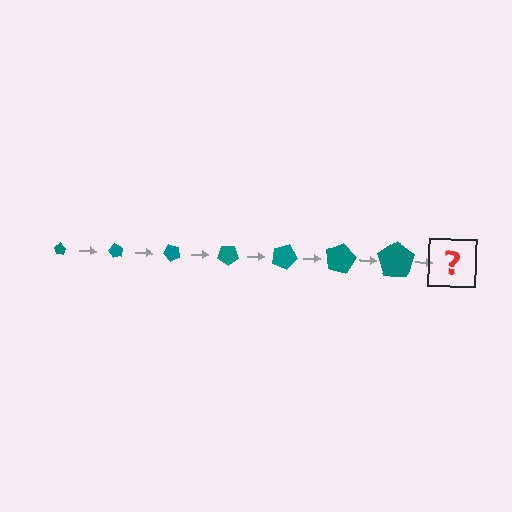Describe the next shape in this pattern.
It should be a pentagon, larger than the previous one and rotated 420 degrees from the start.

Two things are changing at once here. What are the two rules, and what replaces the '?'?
The two rules are that the pentagon grows larger each step and it rotates 60 degrees each step. The '?' should be a pentagon, larger than the previous one and rotated 420 degrees from the start.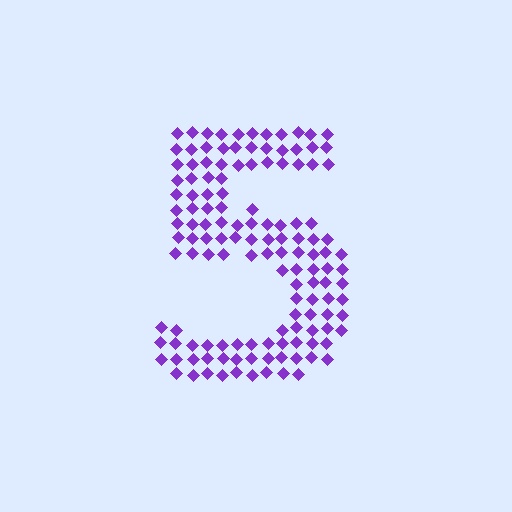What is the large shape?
The large shape is the digit 5.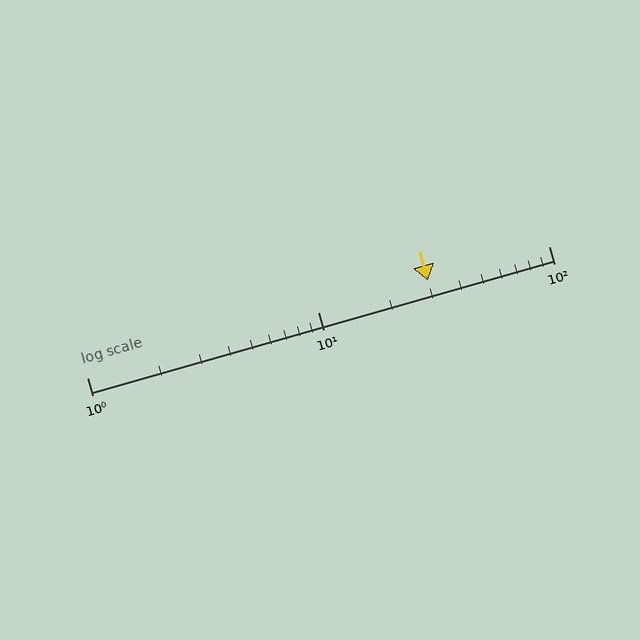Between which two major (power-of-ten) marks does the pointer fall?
The pointer is between 10 and 100.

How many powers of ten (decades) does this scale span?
The scale spans 2 decades, from 1 to 100.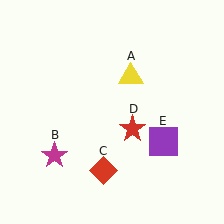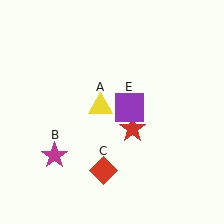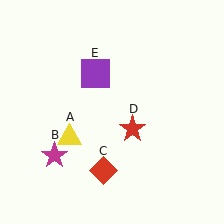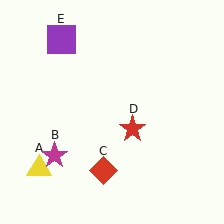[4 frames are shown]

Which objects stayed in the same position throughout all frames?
Magenta star (object B) and red diamond (object C) and red star (object D) remained stationary.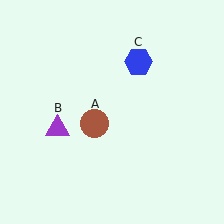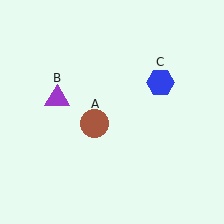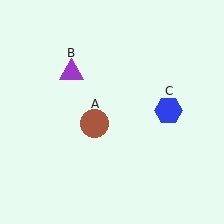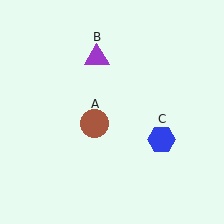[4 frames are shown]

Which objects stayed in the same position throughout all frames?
Brown circle (object A) remained stationary.